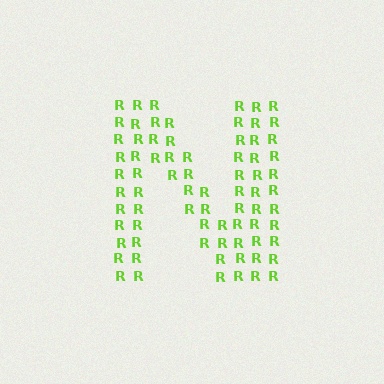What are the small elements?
The small elements are letter R's.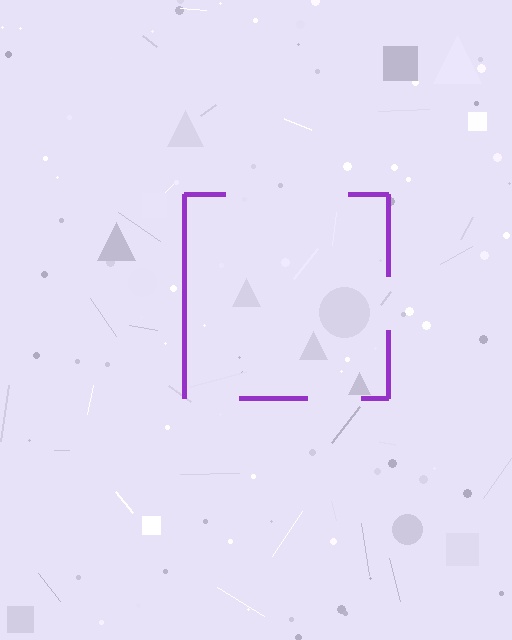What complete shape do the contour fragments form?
The contour fragments form a square.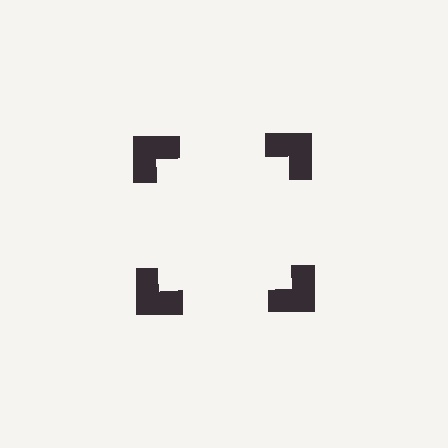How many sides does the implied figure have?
4 sides.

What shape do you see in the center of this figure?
An illusory square — its edges are inferred from the aligned wedge cuts in the notched squares, not physically drawn.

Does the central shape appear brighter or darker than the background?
It typically appears slightly brighter than the background, even though no actual brightness change is drawn.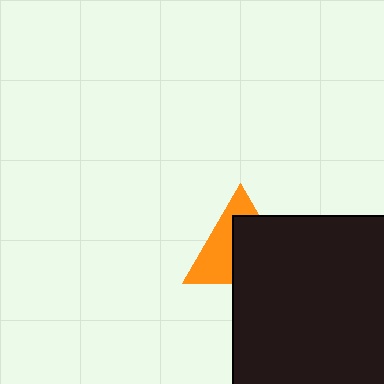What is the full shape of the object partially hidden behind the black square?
The partially hidden object is an orange triangle.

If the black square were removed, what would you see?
You would see the complete orange triangle.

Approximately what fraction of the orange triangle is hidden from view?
Roughly 55% of the orange triangle is hidden behind the black square.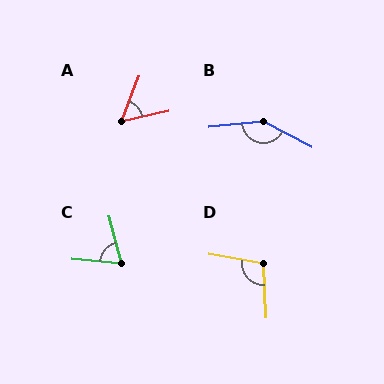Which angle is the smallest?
A, at approximately 56 degrees.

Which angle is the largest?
B, at approximately 147 degrees.